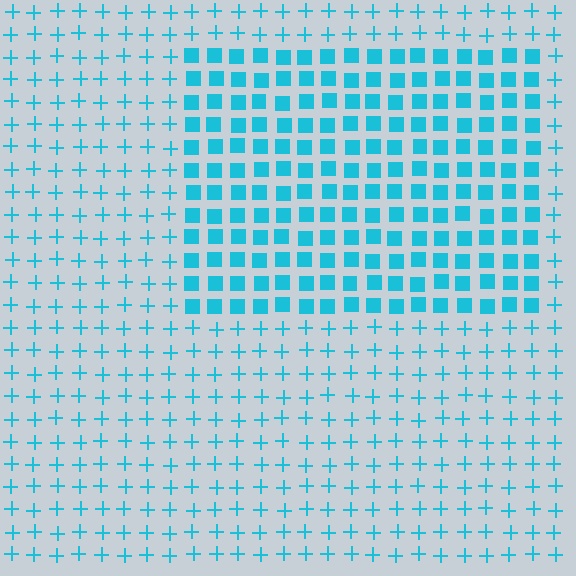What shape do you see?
I see a rectangle.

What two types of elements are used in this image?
The image uses squares inside the rectangle region and plus signs outside it.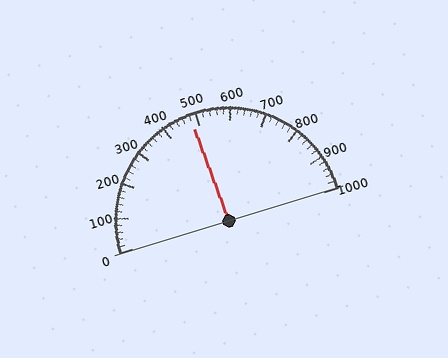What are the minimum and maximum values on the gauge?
The gauge ranges from 0 to 1000.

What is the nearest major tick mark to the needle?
The nearest major tick mark is 500.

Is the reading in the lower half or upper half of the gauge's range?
The reading is in the lower half of the range (0 to 1000).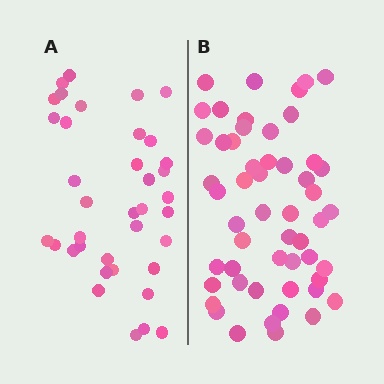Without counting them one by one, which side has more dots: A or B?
Region B (the right region) has more dots.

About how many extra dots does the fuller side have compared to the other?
Region B has approximately 15 more dots than region A.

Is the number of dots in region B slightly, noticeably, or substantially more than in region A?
Region B has noticeably more, but not dramatically so. The ratio is roughly 1.4 to 1.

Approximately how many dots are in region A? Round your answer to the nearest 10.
About 40 dots. (The exact count is 37, which rounds to 40.)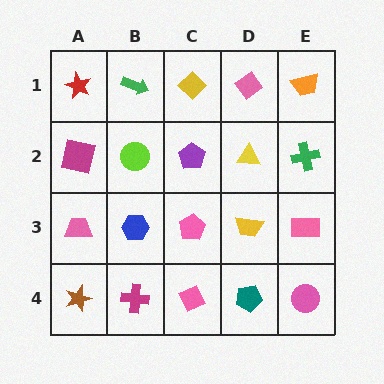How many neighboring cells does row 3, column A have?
3.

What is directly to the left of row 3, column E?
A yellow trapezoid.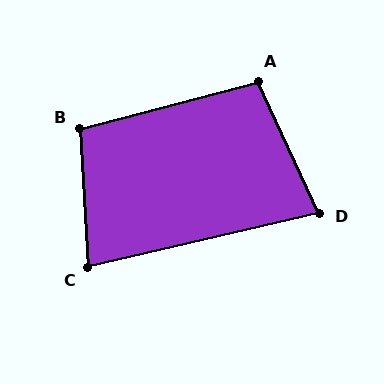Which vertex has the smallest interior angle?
D, at approximately 78 degrees.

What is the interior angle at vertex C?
Approximately 80 degrees (acute).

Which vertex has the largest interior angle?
B, at approximately 102 degrees.